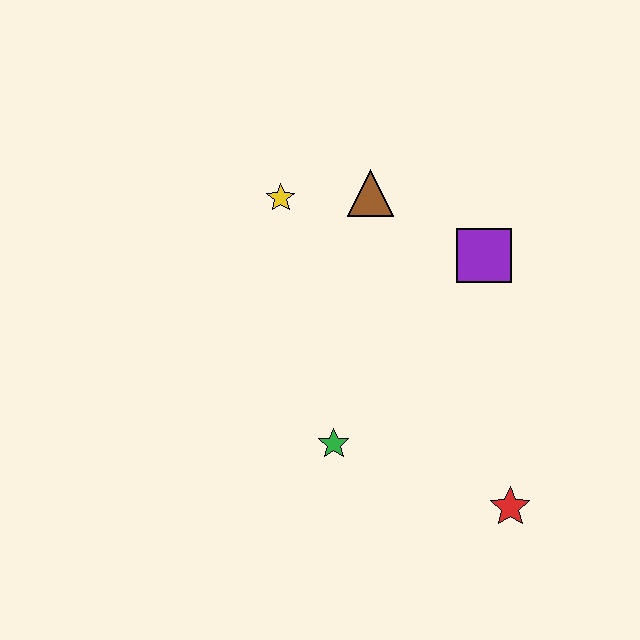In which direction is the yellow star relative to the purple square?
The yellow star is to the left of the purple square.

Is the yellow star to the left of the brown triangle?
Yes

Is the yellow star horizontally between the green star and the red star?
No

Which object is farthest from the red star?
The yellow star is farthest from the red star.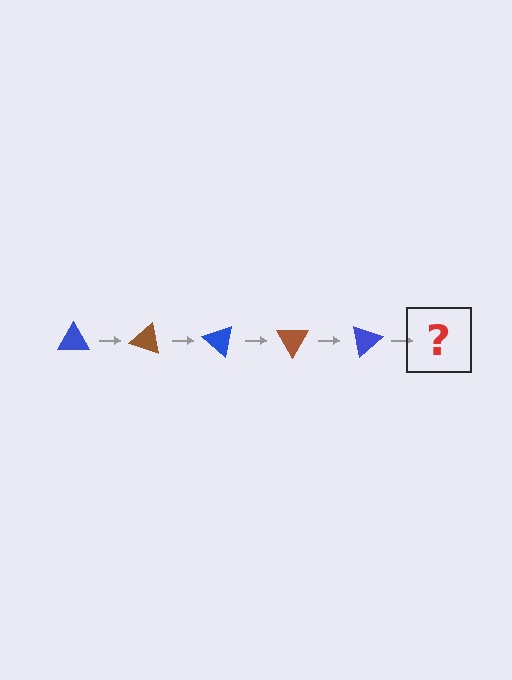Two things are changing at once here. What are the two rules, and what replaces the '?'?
The two rules are that it rotates 20 degrees each step and the color cycles through blue and brown. The '?' should be a brown triangle, rotated 100 degrees from the start.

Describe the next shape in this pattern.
It should be a brown triangle, rotated 100 degrees from the start.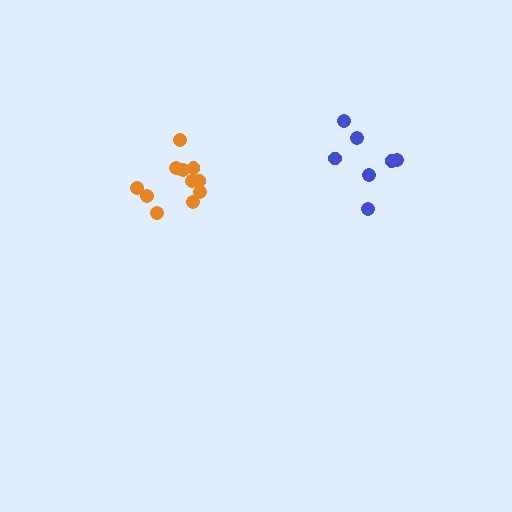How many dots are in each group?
Group 1: 11 dots, Group 2: 7 dots (18 total).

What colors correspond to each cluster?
The clusters are colored: orange, blue.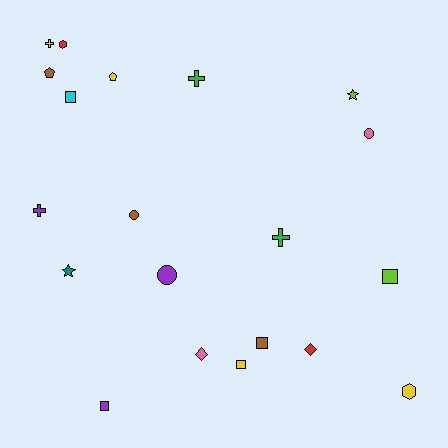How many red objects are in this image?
There are 2 red objects.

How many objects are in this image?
There are 20 objects.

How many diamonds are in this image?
There are 2 diamonds.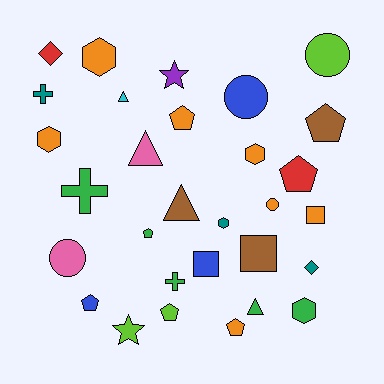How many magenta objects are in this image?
There are no magenta objects.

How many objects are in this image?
There are 30 objects.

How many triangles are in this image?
There are 4 triangles.